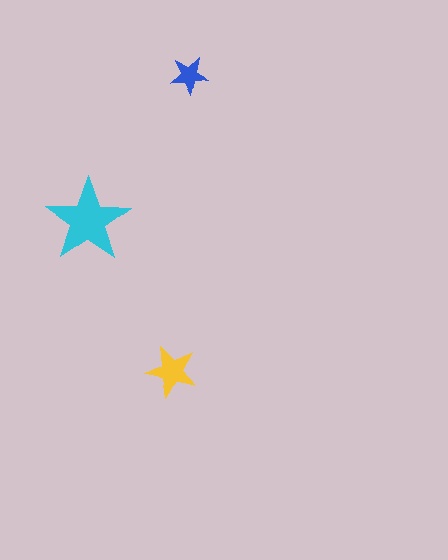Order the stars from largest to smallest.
the cyan one, the yellow one, the blue one.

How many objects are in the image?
There are 3 objects in the image.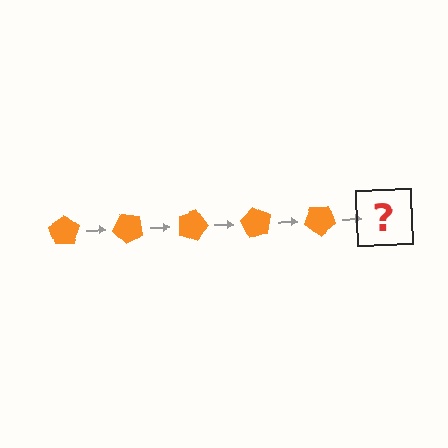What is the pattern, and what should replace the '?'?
The pattern is that the pentagon rotates 45 degrees each step. The '?' should be an orange pentagon rotated 225 degrees.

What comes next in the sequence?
The next element should be an orange pentagon rotated 225 degrees.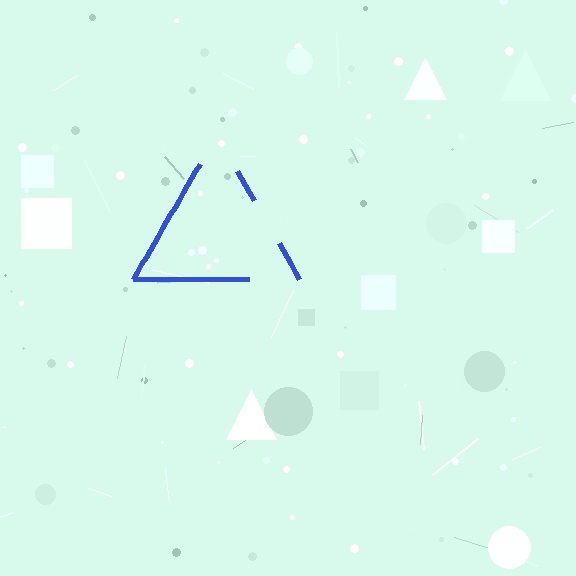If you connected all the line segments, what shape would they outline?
They would outline a triangle.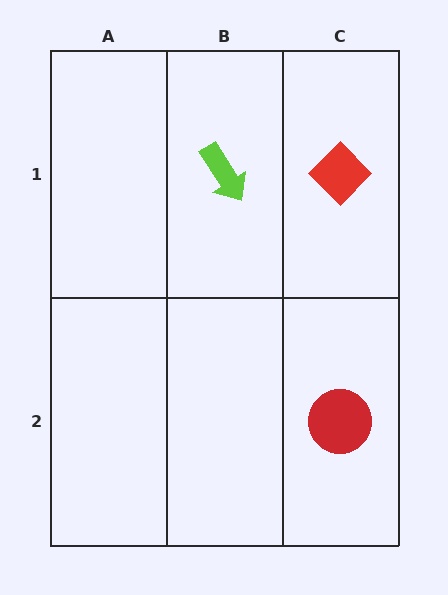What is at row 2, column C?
A red circle.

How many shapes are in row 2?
1 shape.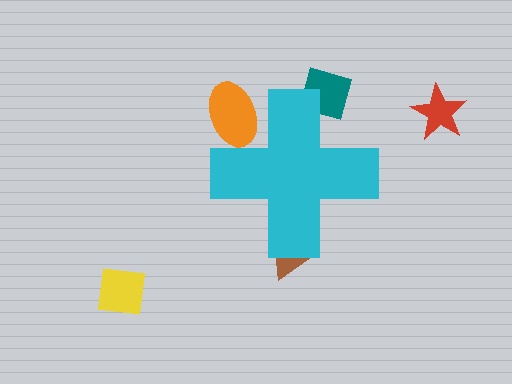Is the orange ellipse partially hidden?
Yes, the orange ellipse is partially hidden behind the cyan cross.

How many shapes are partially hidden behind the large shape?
3 shapes are partially hidden.